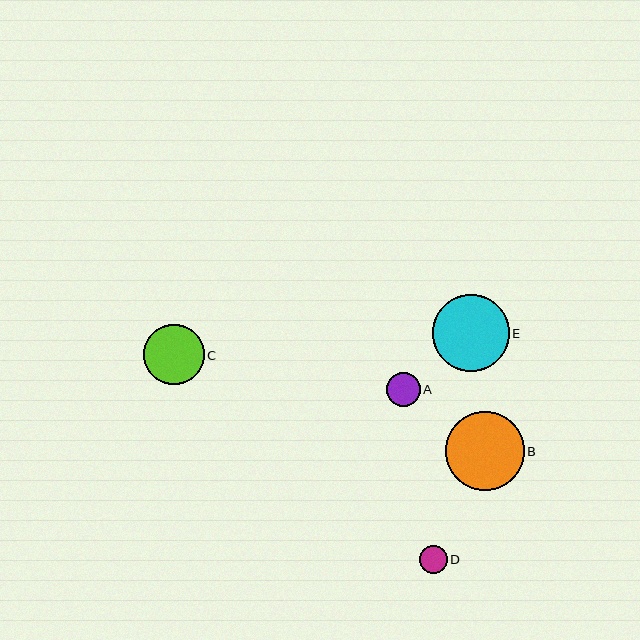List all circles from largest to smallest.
From largest to smallest: B, E, C, A, D.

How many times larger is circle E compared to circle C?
Circle E is approximately 1.3 times the size of circle C.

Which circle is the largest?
Circle B is the largest with a size of approximately 79 pixels.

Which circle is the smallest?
Circle D is the smallest with a size of approximately 28 pixels.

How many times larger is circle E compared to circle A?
Circle E is approximately 2.3 times the size of circle A.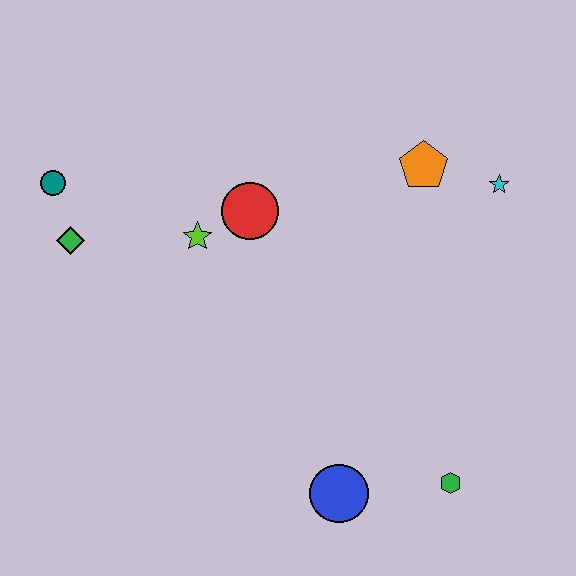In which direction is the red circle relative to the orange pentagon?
The red circle is to the left of the orange pentagon.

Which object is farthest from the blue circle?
The teal circle is farthest from the blue circle.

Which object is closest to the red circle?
The lime star is closest to the red circle.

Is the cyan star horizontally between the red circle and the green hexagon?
No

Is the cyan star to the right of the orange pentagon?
Yes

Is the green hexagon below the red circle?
Yes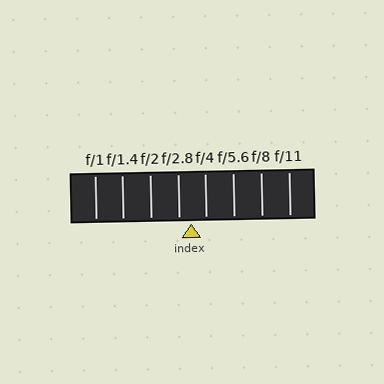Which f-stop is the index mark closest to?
The index mark is closest to f/2.8.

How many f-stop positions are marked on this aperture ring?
There are 8 f-stop positions marked.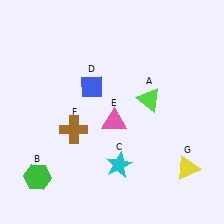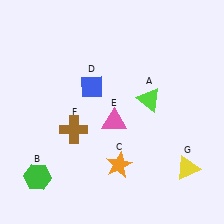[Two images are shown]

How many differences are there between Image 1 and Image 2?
There is 1 difference between the two images.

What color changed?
The star (C) changed from cyan in Image 1 to orange in Image 2.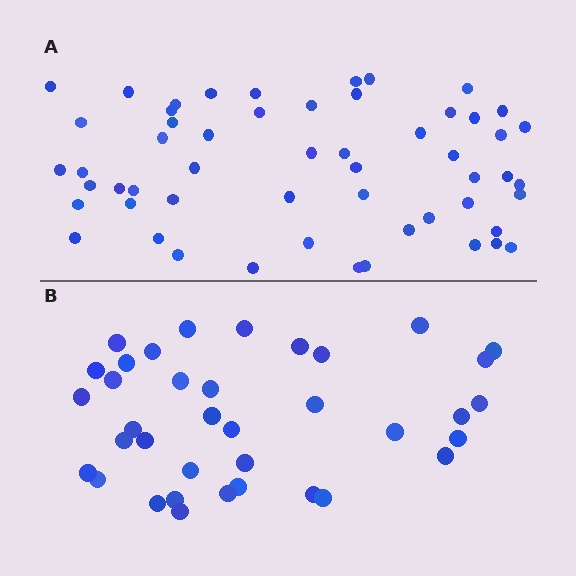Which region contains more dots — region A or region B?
Region A (the top region) has more dots.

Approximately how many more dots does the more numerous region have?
Region A has approximately 20 more dots than region B.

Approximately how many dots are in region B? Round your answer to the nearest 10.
About 40 dots. (The exact count is 37, which rounds to 40.)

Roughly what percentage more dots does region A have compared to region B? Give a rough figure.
About 50% more.